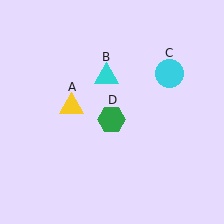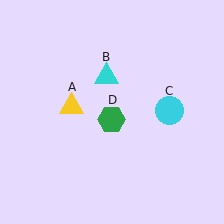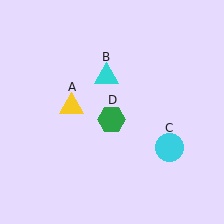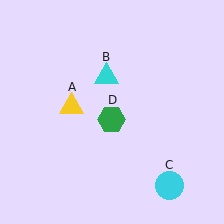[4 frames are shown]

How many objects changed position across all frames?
1 object changed position: cyan circle (object C).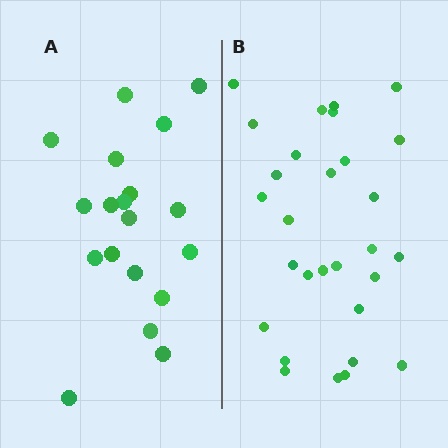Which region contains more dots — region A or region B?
Region B (the right region) has more dots.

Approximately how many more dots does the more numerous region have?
Region B has roughly 10 or so more dots than region A.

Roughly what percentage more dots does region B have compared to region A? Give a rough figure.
About 55% more.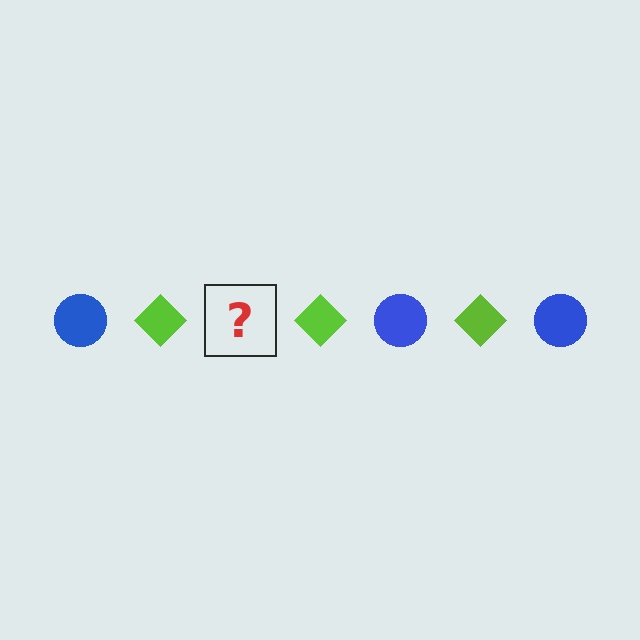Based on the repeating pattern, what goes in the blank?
The blank should be a blue circle.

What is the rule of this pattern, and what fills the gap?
The rule is that the pattern alternates between blue circle and lime diamond. The gap should be filled with a blue circle.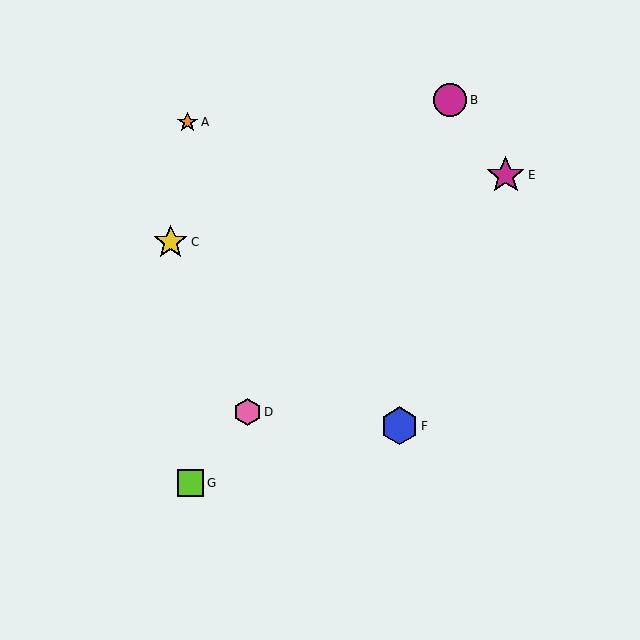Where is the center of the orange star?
The center of the orange star is at (188, 122).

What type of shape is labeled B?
Shape B is a magenta circle.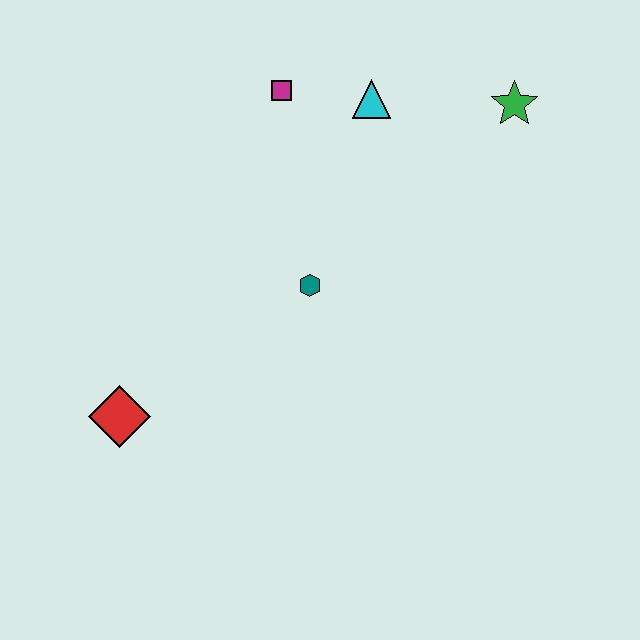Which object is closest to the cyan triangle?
The magenta square is closest to the cyan triangle.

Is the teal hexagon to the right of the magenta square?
Yes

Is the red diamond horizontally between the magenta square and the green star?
No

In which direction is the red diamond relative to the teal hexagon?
The red diamond is to the left of the teal hexagon.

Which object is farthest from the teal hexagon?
The green star is farthest from the teal hexagon.